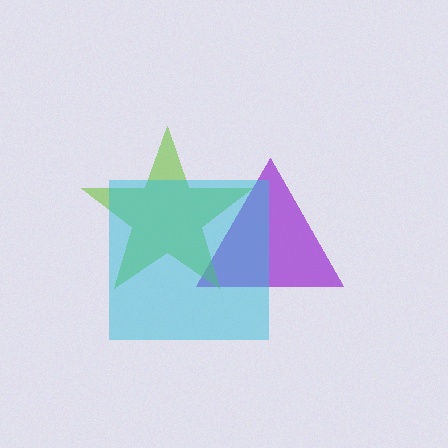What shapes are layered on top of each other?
The layered shapes are: a purple triangle, a lime star, a cyan square.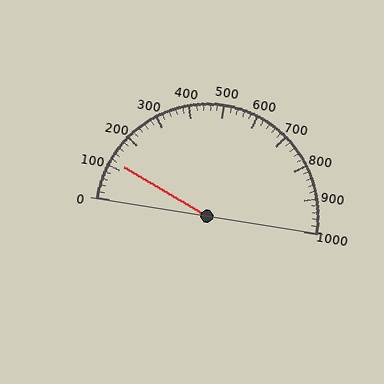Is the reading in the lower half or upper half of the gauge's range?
The reading is in the lower half of the range (0 to 1000).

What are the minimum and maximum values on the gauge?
The gauge ranges from 0 to 1000.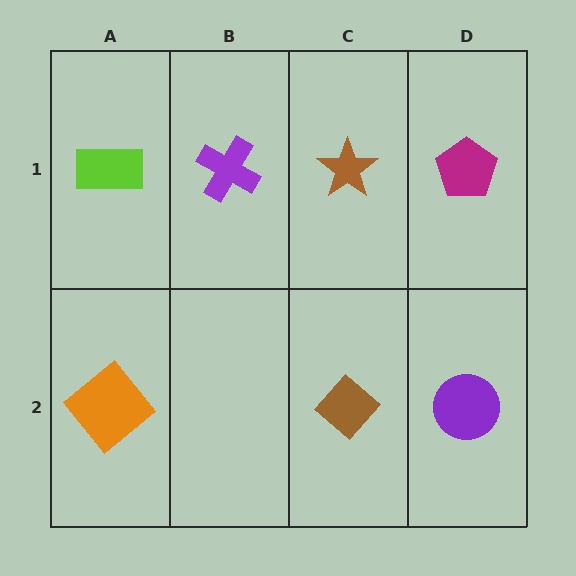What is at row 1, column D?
A magenta pentagon.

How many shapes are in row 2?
3 shapes.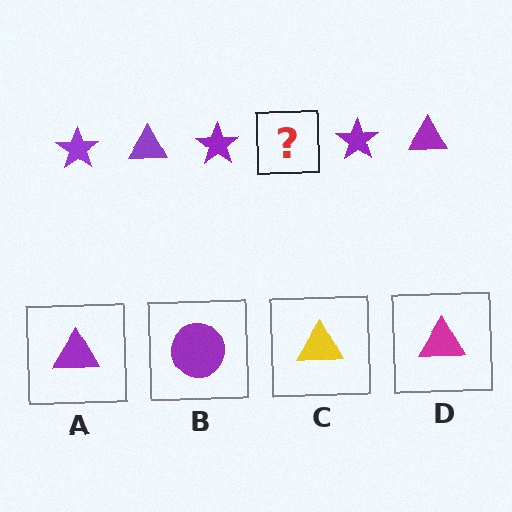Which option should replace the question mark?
Option A.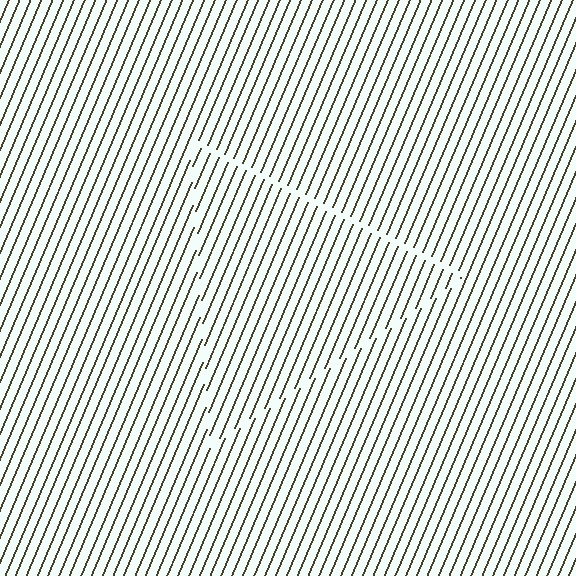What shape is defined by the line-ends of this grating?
An illusory triangle. The interior of the shape contains the same grating, shifted by half a period — the contour is defined by the phase discontinuity where line-ends from the inner and outer gratings abut.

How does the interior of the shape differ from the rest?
The interior of the shape contains the same grating, shifted by half a period — the contour is defined by the phase discontinuity where line-ends from the inner and outer gratings abut.